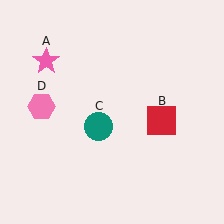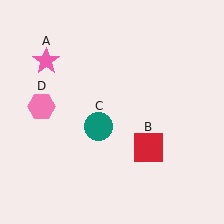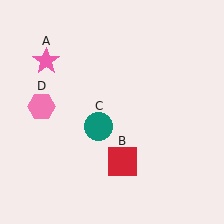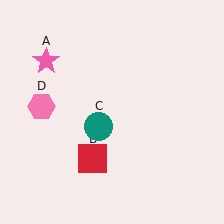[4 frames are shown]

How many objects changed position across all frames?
1 object changed position: red square (object B).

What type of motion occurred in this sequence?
The red square (object B) rotated clockwise around the center of the scene.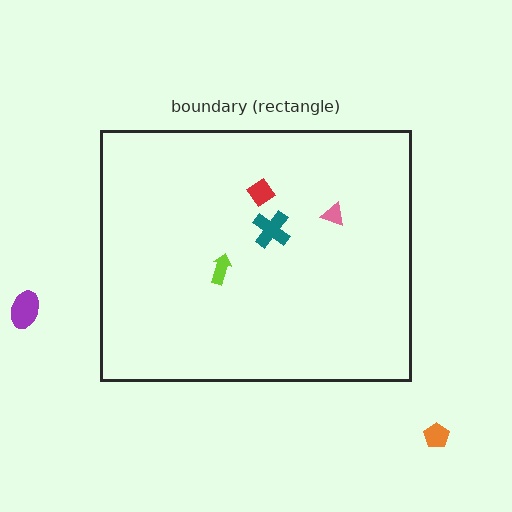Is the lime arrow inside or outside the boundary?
Inside.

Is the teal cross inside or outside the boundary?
Inside.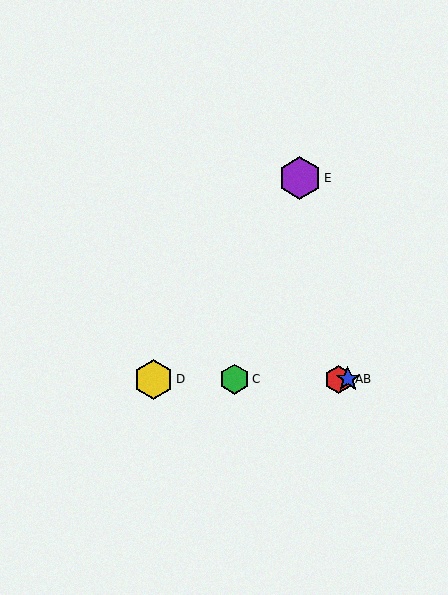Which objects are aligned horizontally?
Objects A, B, C, D are aligned horizontally.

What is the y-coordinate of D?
Object D is at y≈379.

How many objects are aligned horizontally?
4 objects (A, B, C, D) are aligned horizontally.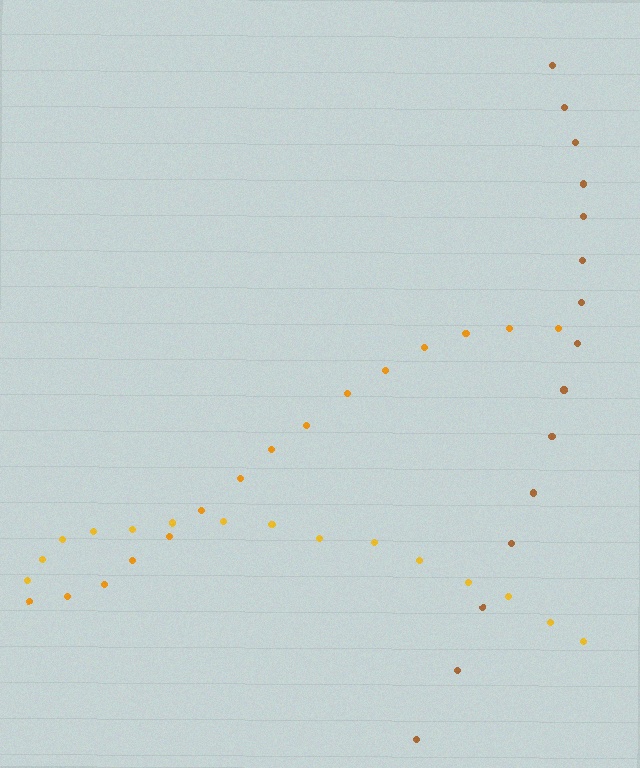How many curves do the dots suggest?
There are 3 distinct paths.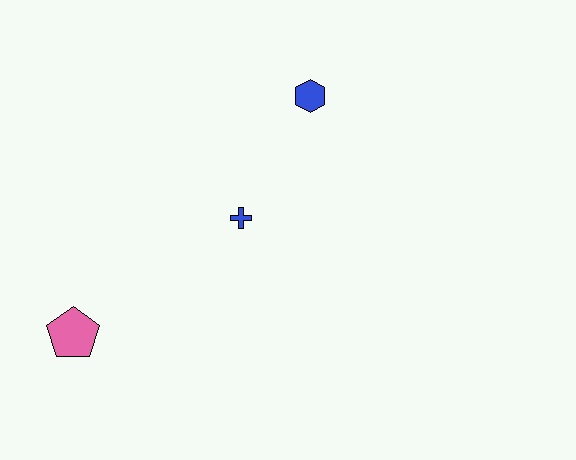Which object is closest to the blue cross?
The blue hexagon is closest to the blue cross.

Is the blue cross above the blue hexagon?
No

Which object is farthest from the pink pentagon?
The blue hexagon is farthest from the pink pentagon.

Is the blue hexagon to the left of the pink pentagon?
No